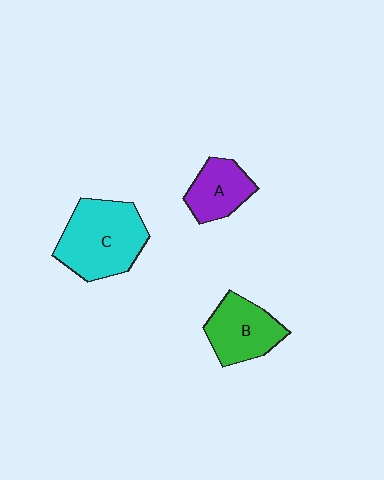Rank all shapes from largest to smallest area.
From largest to smallest: C (cyan), B (green), A (purple).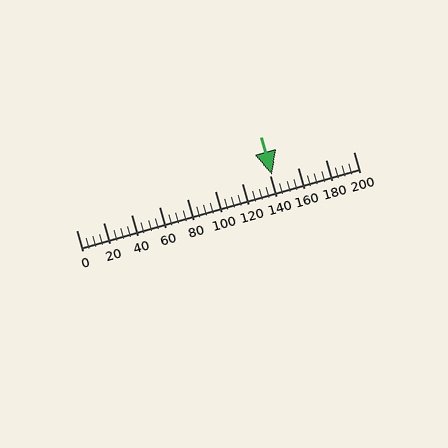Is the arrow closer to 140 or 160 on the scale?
The arrow is closer to 140.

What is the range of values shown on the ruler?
The ruler shows values from 0 to 200.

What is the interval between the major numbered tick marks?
The major tick marks are spaced 20 units apart.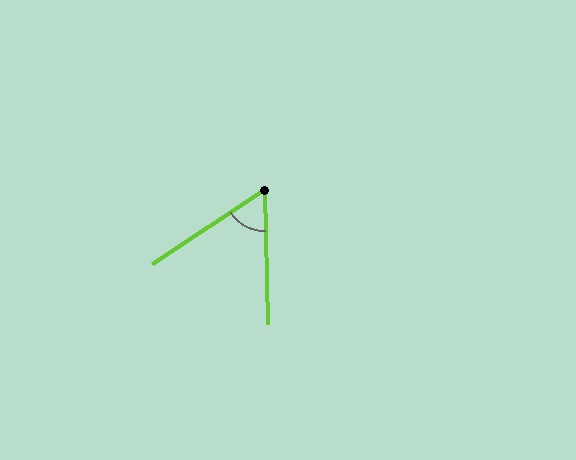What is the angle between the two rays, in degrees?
Approximately 58 degrees.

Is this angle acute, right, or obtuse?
It is acute.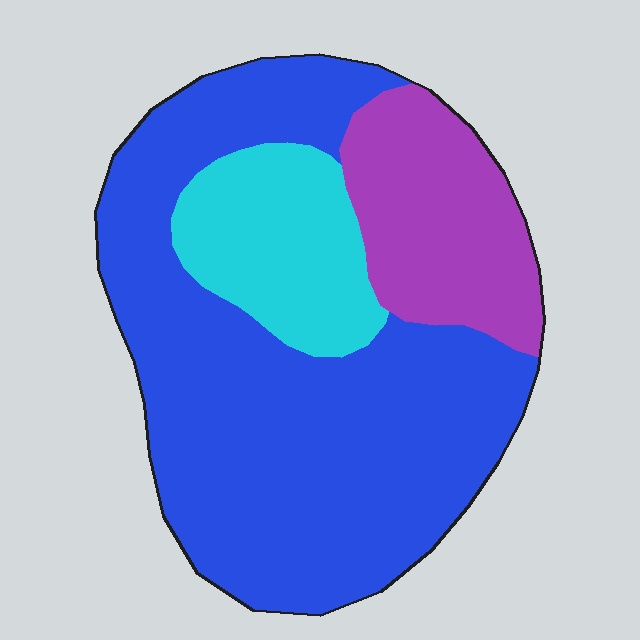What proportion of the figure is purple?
Purple takes up about one fifth (1/5) of the figure.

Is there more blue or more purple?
Blue.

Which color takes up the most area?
Blue, at roughly 65%.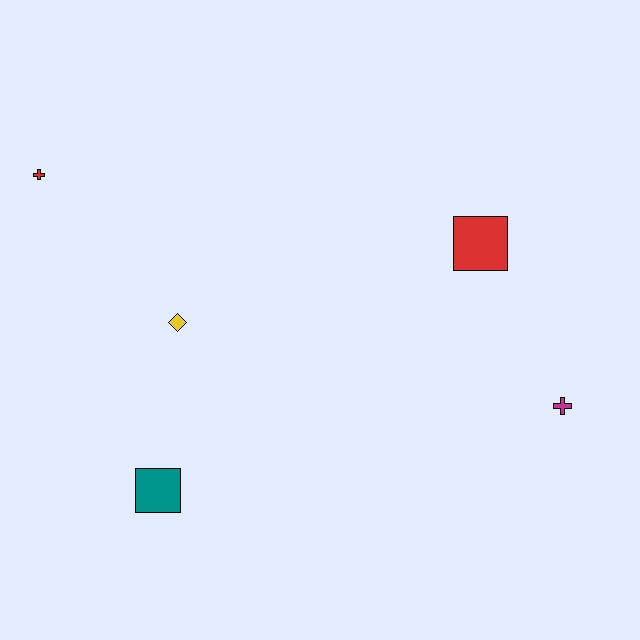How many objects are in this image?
There are 5 objects.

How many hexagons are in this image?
There are no hexagons.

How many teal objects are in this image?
There is 1 teal object.